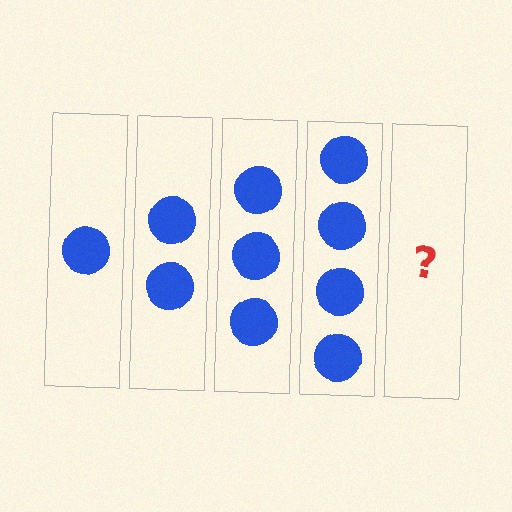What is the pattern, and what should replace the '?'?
The pattern is that each step adds one more circle. The '?' should be 5 circles.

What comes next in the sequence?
The next element should be 5 circles.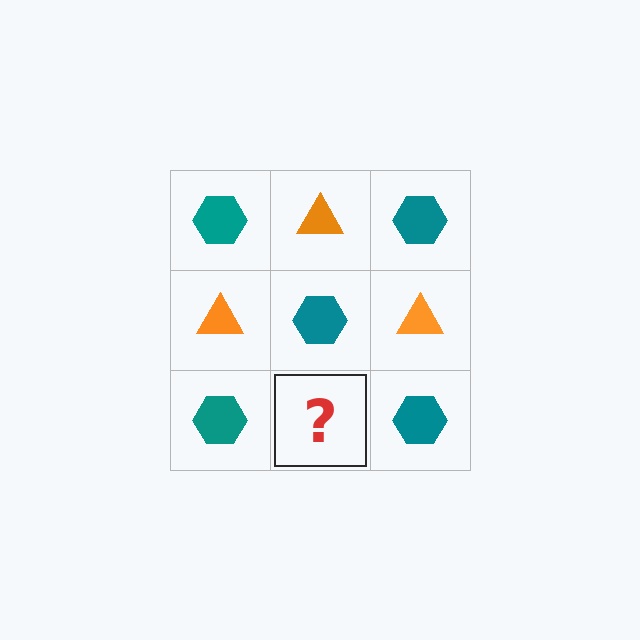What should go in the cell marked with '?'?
The missing cell should contain an orange triangle.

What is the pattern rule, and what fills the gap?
The rule is that it alternates teal hexagon and orange triangle in a checkerboard pattern. The gap should be filled with an orange triangle.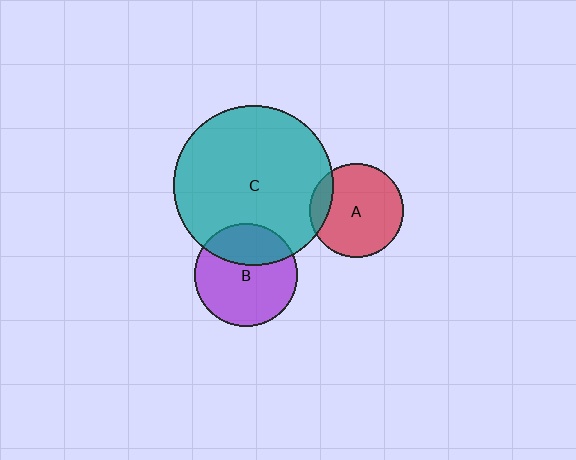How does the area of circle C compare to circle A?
Approximately 2.9 times.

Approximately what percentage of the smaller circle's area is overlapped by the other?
Approximately 15%.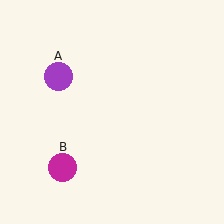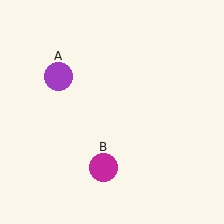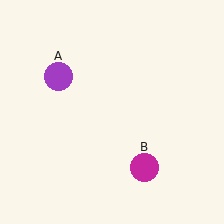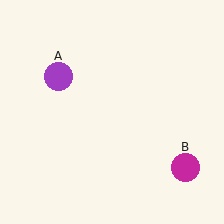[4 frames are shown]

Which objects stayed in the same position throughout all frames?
Purple circle (object A) remained stationary.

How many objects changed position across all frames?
1 object changed position: magenta circle (object B).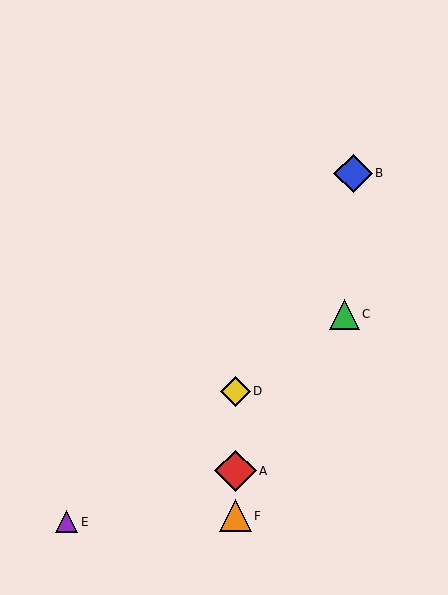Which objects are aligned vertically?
Objects A, D, F are aligned vertically.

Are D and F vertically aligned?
Yes, both are at x≈235.